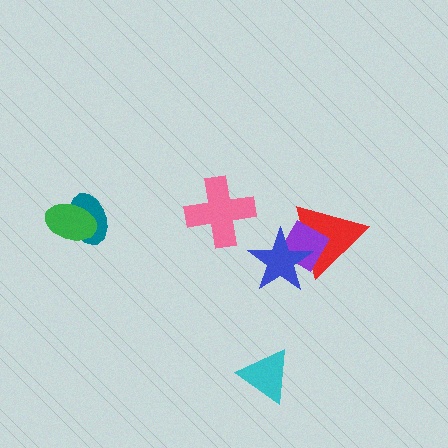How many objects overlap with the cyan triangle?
0 objects overlap with the cyan triangle.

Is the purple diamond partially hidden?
Yes, it is partially covered by another shape.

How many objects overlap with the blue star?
2 objects overlap with the blue star.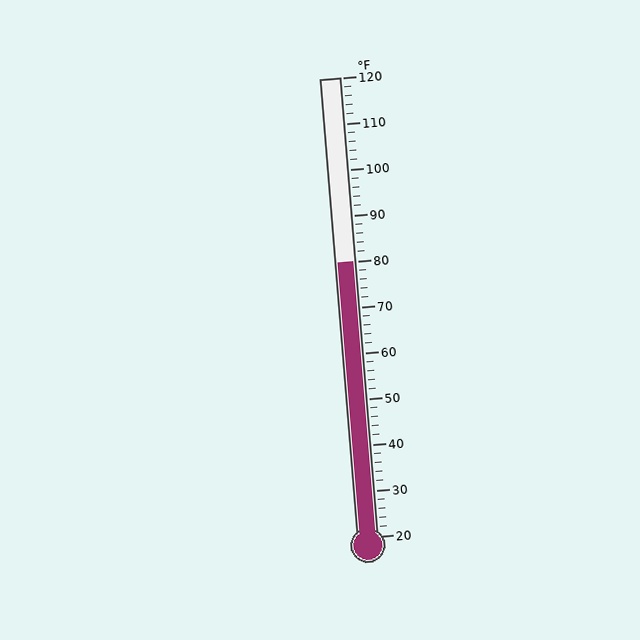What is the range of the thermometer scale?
The thermometer scale ranges from 20°F to 120°F.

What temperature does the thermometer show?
The thermometer shows approximately 80°F.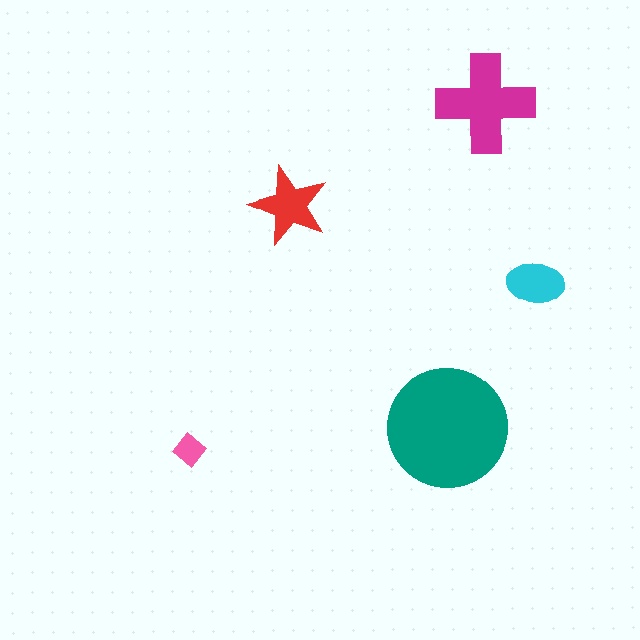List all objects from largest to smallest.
The teal circle, the magenta cross, the red star, the cyan ellipse, the pink diamond.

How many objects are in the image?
There are 5 objects in the image.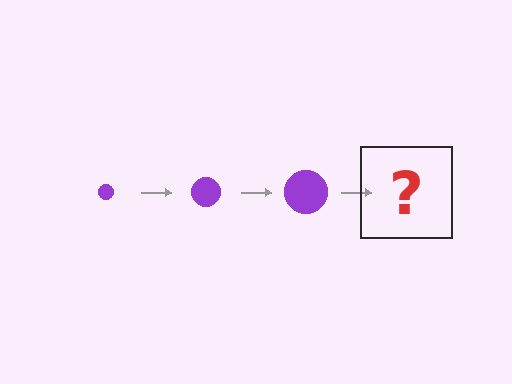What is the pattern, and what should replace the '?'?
The pattern is that the circle gets progressively larger each step. The '?' should be a purple circle, larger than the previous one.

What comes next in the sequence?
The next element should be a purple circle, larger than the previous one.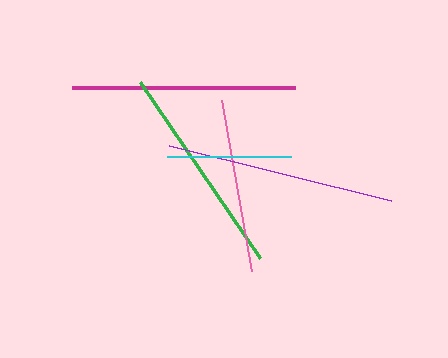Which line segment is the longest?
The purple line is the longest at approximately 229 pixels.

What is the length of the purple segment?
The purple segment is approximately 229 pixels long.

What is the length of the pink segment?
The pink segment is approximately 173 pixels long.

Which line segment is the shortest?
The cyan line is the shortest at approximately 123 pixels.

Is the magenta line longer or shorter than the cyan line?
The magenta line is longer than the cyan line.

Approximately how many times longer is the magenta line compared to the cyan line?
The magenta line is approximately 1.8 times the length of the cyan line.